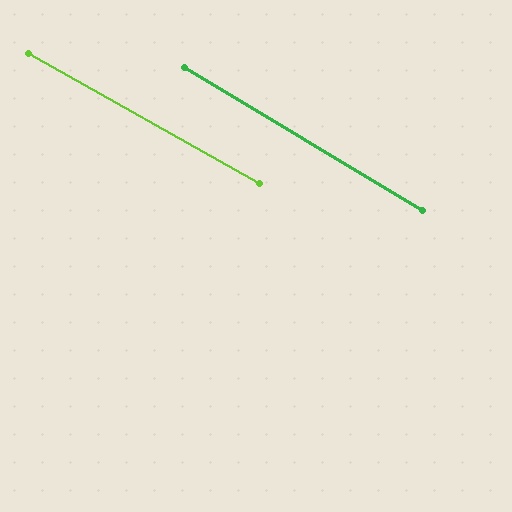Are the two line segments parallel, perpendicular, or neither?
Parallel — their directions differ by only 1.8°.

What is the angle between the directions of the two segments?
Approximately 2 degrees.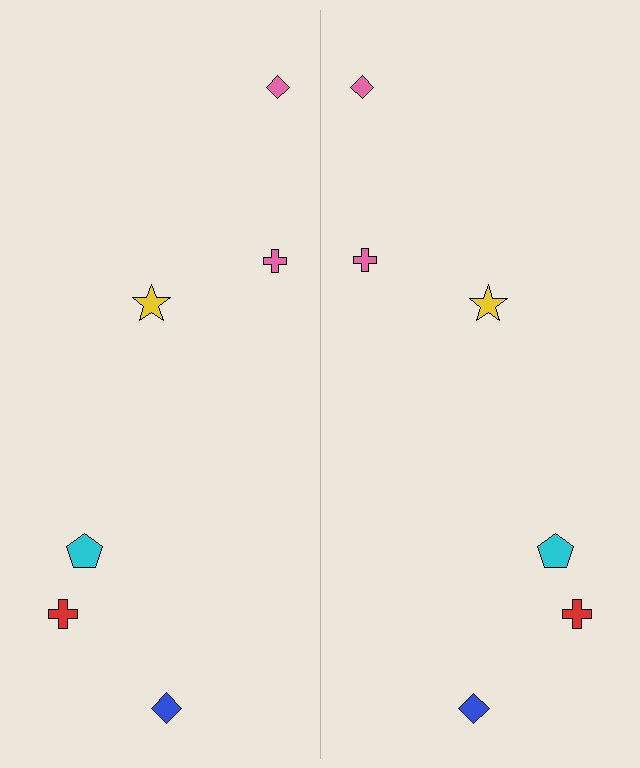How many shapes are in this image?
There are 12 shapes in this image.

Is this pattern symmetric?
Yes, this pattern has bilateral (reflection) symmetry.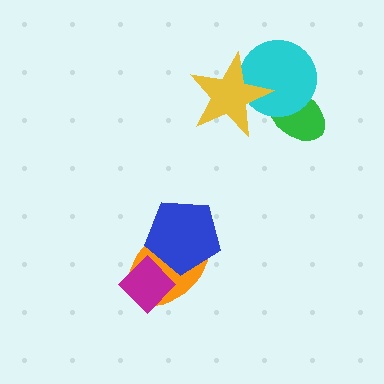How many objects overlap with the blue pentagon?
2 objects overlap with the blue pentagon.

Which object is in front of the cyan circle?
The yellow star is in front of the cyan circle.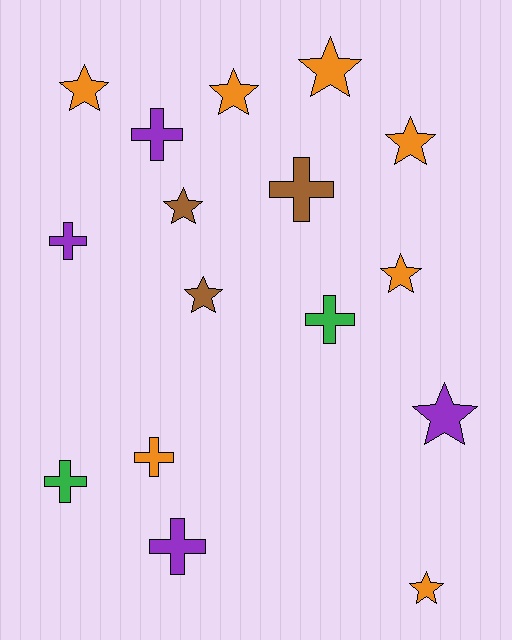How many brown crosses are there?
There is 1 brown cross.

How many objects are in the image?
There are 16 objects.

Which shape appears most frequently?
Star, with 9 objects.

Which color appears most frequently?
Orange, with 7 objects.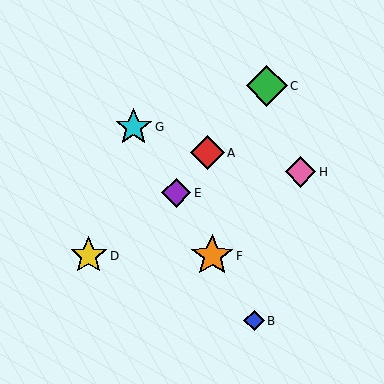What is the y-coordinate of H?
Object H is at y≈172.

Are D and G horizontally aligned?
No, D is at y≈256 and G is at y≈127.